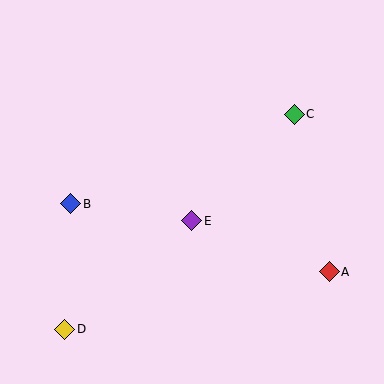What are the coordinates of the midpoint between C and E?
The midpoint between C and E is at (243, 168).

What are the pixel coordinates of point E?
Point E is at (192, 221).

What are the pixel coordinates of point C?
Point C is at (294, 114).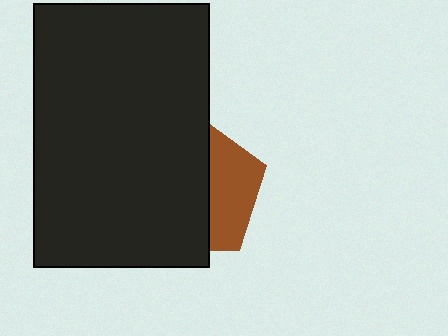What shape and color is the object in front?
The object in front is a black rectangle.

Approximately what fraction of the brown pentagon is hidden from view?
Roughly 65% of the brown pentagon is hidden behind the black rectangle.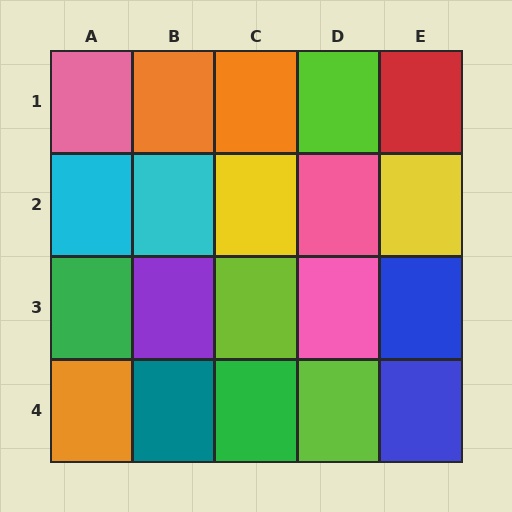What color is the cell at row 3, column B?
Purple.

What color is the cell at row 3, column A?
Green.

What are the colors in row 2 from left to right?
Cyan, cyan, yellow, pink, yellow.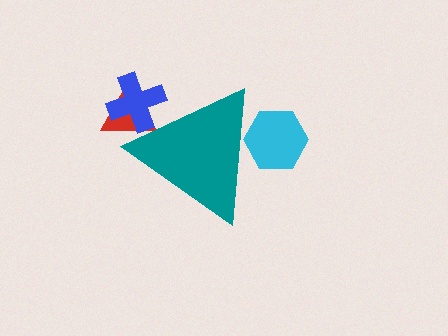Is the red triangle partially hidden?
Yes, the red triangle is partially hidden behind the teal triangle.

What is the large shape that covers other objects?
A teal triangle.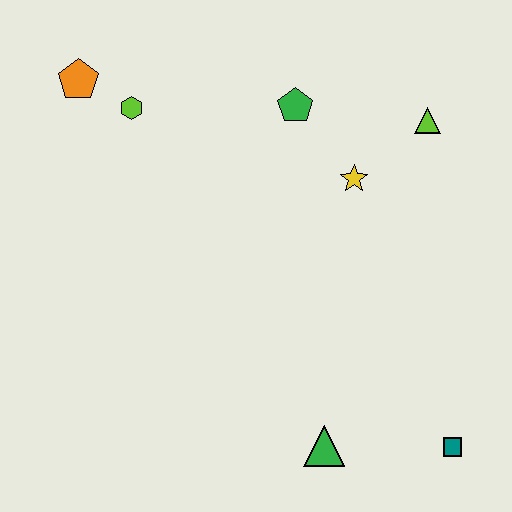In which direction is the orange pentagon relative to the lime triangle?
The orange pentagon is to the left of the lime triangle.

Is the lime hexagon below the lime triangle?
No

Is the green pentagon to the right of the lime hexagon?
Yes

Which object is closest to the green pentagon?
The yellow star is closest to the green pentagon.